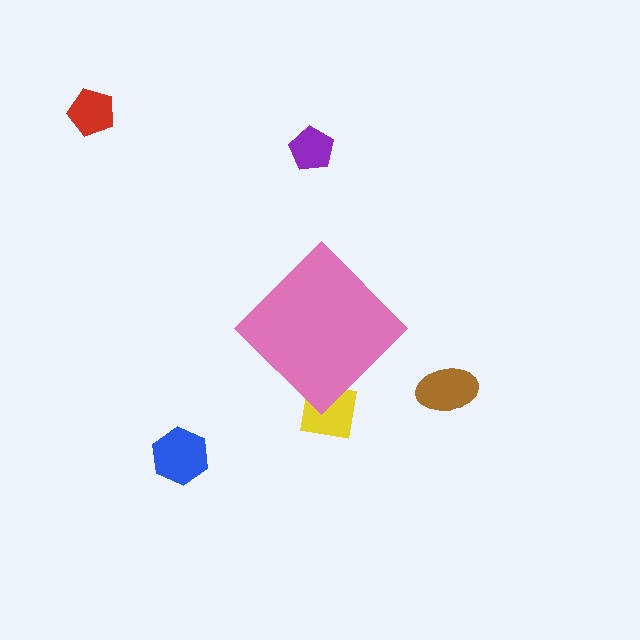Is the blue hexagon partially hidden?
No, the blue hexagon is fully visible.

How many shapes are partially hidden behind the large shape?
1 shape is partially hidden.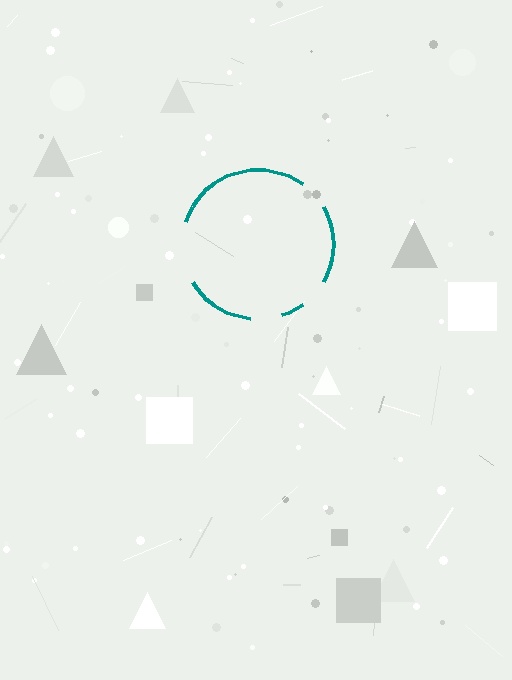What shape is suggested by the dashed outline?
The dashed outline suggests a circle.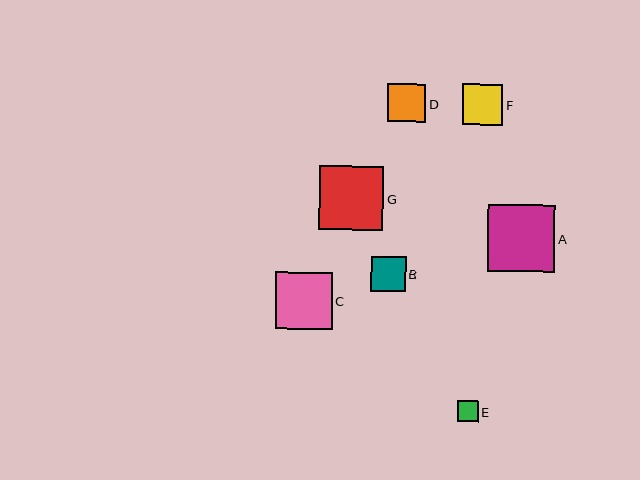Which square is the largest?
Square A is the largest with a size of approximately 67 pixels.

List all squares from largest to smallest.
From largest to smallest: A, G, C, F, D, B, E.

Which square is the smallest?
Square E is the smallest with a size of approximately 21 pixels.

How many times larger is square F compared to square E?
Square F is approximately 1.9 times the size of square E.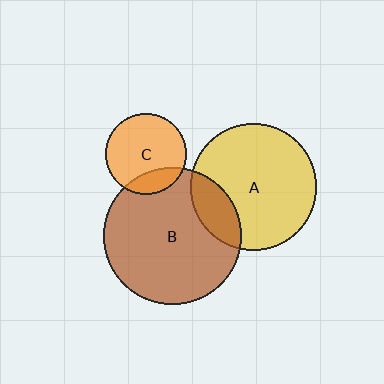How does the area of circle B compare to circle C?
Approximately 2.8 times.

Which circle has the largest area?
Circle B (brown).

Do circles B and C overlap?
Yes.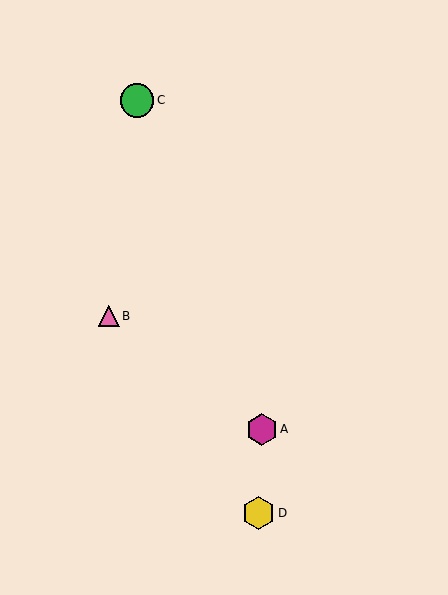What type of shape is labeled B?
Shape B is a pink triangle.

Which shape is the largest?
The green circle (labeled C) is the largest.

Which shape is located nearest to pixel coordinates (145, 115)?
The green circle (labeled C) at (137, 100) is nearest to that location.